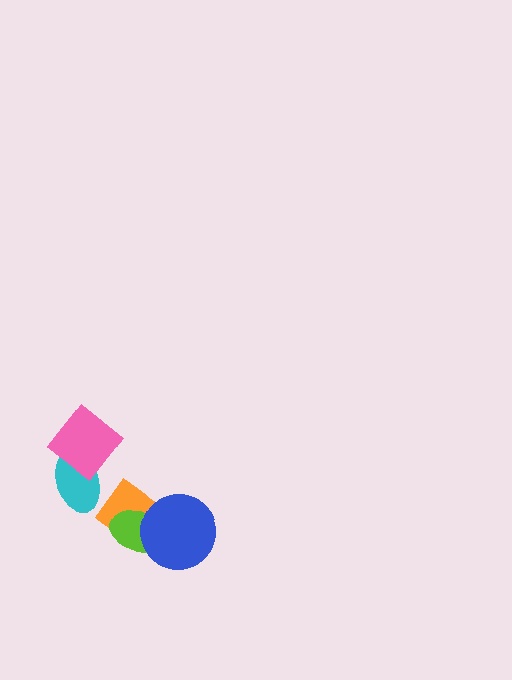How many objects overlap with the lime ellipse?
2 objects overlap with the lime ellipse.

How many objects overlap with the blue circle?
2 objects overlap with the blue circle.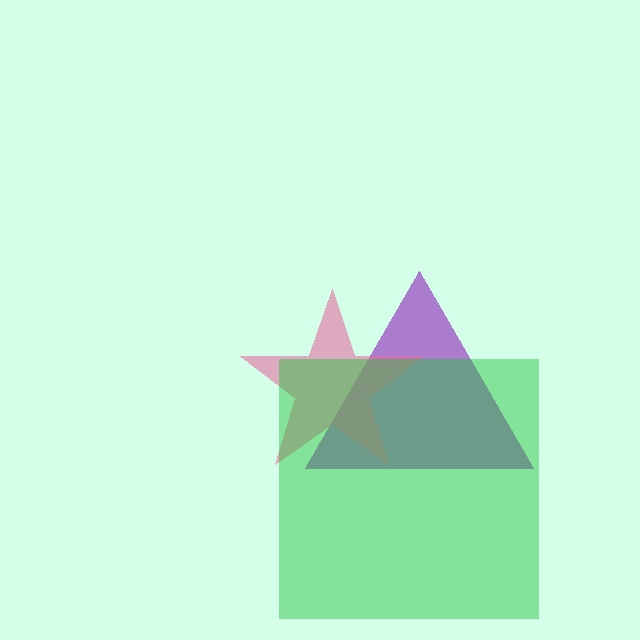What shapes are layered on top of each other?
The layered shapes are: a purple triangle, a pink star, a green square.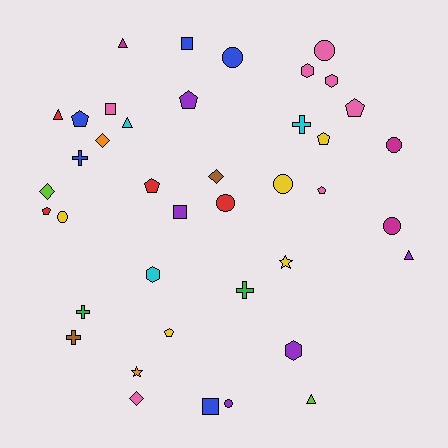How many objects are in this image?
There are 40 objects.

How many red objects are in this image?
There are 4 red objects.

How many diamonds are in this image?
There are 4 diamonds.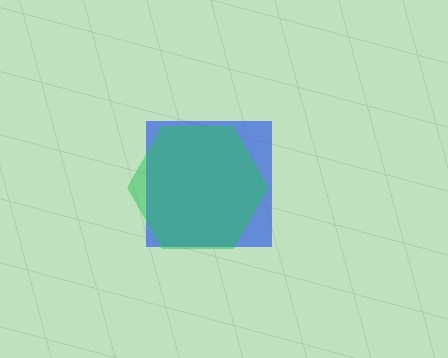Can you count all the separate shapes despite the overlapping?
Yes, there are 2 separate shapes.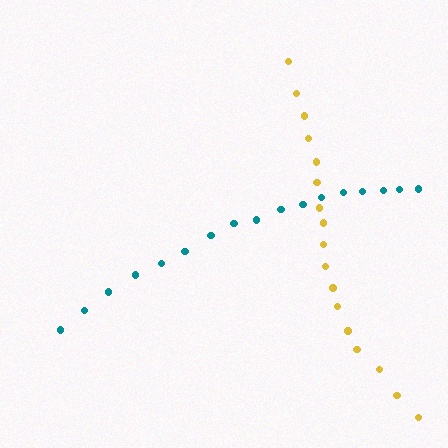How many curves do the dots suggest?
There are 2 distinct paths.